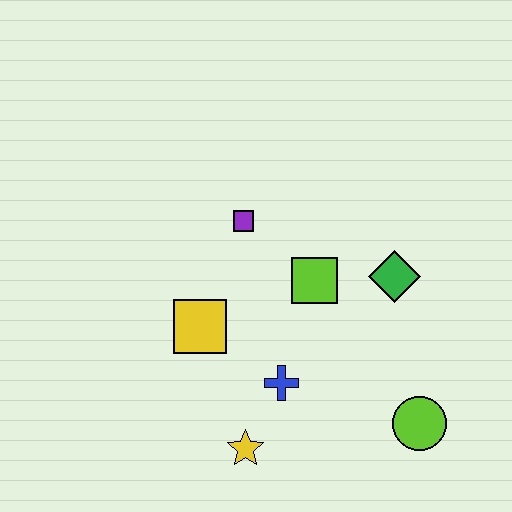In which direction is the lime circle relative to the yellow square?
The lime circle is to the right of the yellow square.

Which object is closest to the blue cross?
The yellow star is closest to the blue cross.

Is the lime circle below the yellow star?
No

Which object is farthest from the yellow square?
The lime circle is farthest from the yellow square.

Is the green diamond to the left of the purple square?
No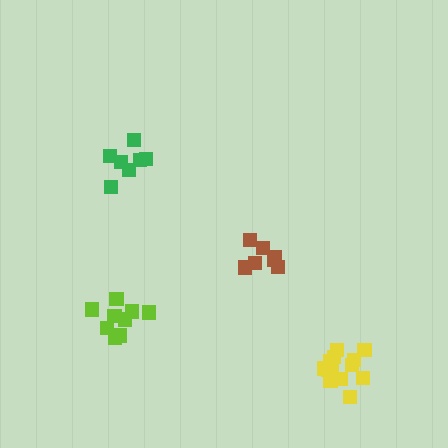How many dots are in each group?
Group 1: 9 dots, Group 2: 7 dots, Group 3: 13 dots, Group 4: 7 dots (36 total).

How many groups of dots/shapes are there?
There are 4 groups.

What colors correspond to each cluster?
The clusters are colored: lime, green, yellow, brown.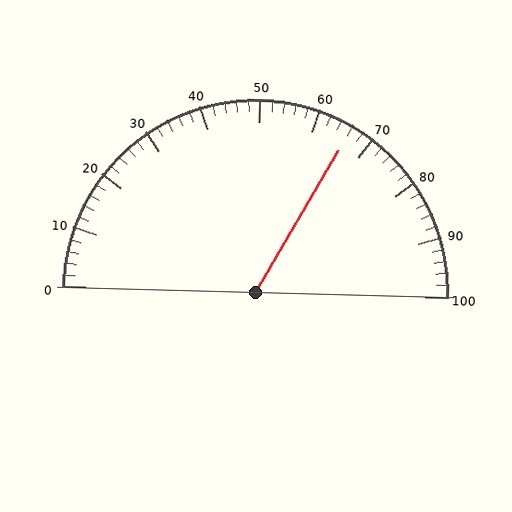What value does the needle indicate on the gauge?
The needle indicates approximately 66.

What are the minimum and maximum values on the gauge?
The gauge ranges from 0 to 100.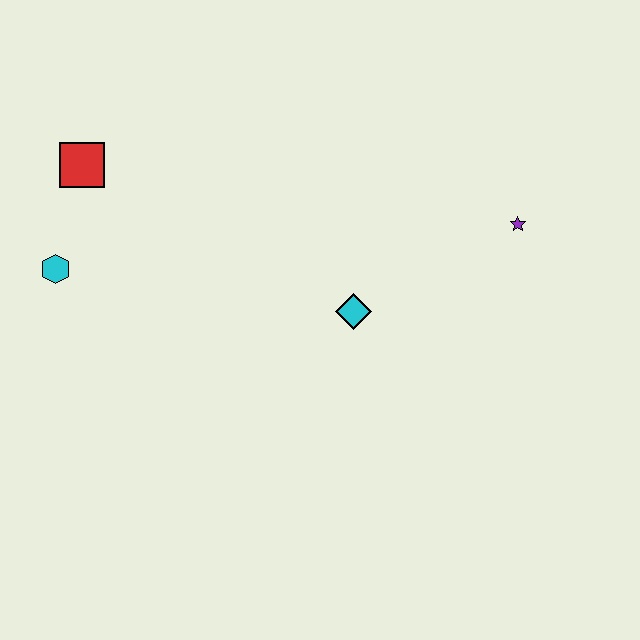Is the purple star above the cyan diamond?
Yes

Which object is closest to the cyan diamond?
The purple star is closest to the cyan diamond.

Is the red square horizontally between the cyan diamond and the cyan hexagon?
Yes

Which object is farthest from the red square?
The purple star is farthest from the red square.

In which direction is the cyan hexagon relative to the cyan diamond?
The cyan hexagon is to the left of the cyan diamond.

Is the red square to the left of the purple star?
Yes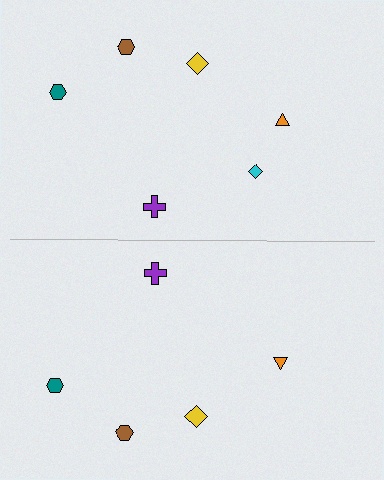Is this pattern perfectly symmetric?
No, the pattern is not perfectly symmetric. A cyan diamond is missing from the bottom side.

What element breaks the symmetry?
A cyan diamond is missing from the bottom side.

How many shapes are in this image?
There are 11 shapes in this image.